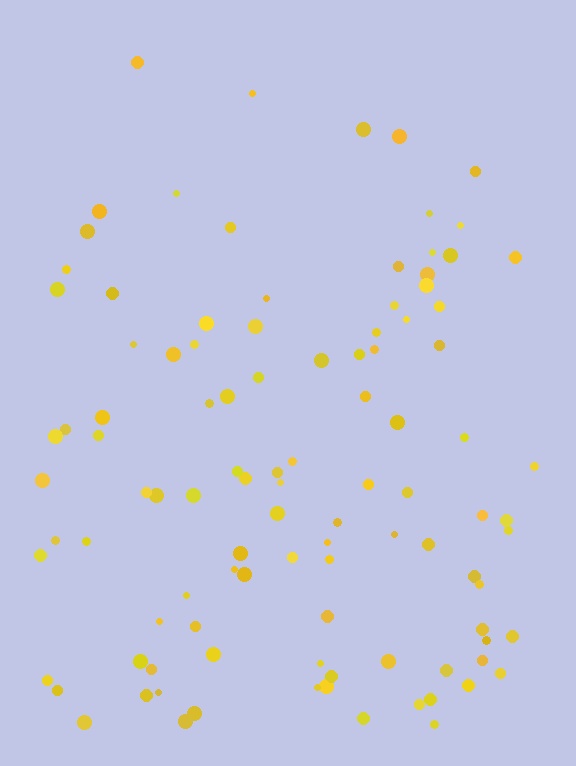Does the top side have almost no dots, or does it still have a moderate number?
Still a moderate number, just noticeably fewer than the bottom.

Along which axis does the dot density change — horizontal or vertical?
Vertical.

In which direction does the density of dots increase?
From top to bottom, with the bottom side densest.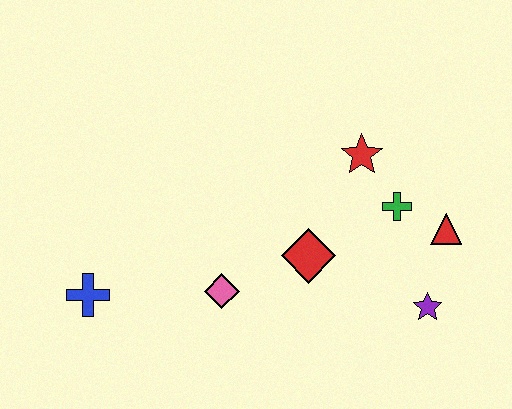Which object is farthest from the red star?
The blue cross is farthest from the red star.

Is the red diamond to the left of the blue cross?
No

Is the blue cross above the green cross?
No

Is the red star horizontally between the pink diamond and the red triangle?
Yes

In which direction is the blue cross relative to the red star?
The blue cross is to the left of the red star.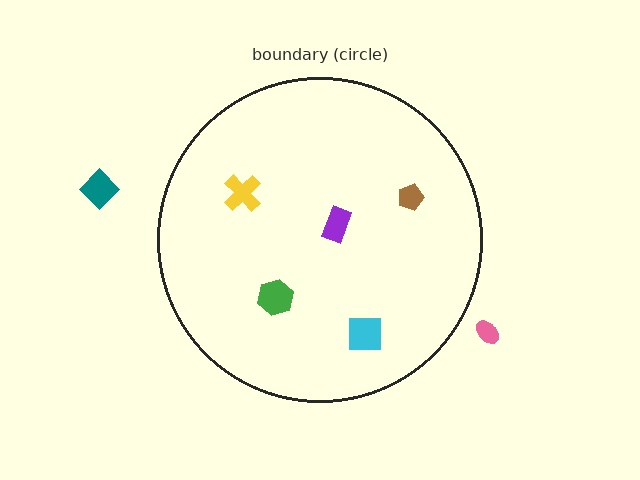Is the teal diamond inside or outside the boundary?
Outside.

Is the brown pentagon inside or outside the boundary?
Inside.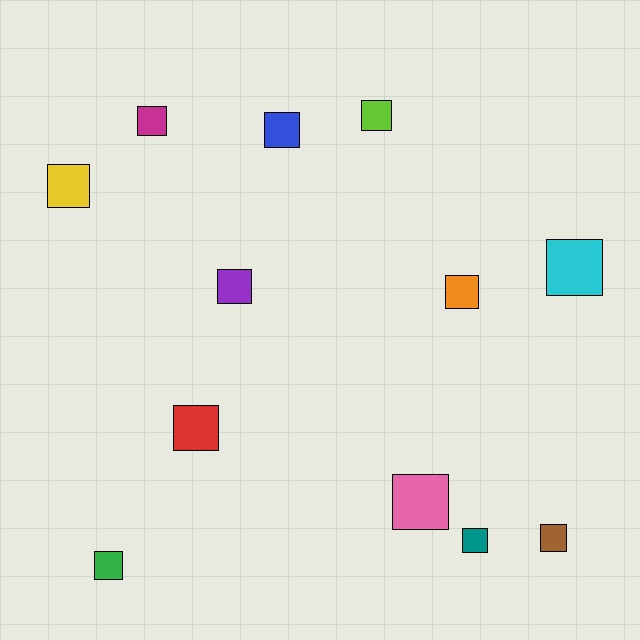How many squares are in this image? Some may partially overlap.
There are 12 squares.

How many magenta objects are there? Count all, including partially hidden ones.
There is 1 magenta object.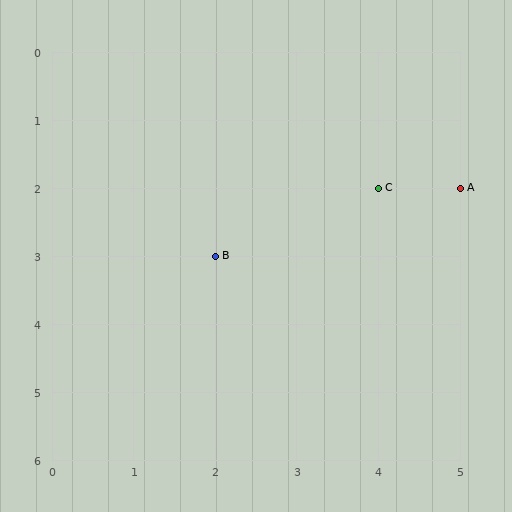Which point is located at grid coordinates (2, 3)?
Point B is at (2, 3).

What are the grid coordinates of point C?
Point C is at grid coordinates (4, 2).